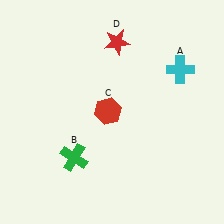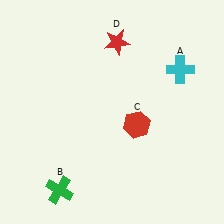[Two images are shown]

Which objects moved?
The objects that moved are: the green cross (B), the red hexagon (C).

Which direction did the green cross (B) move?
The green cross (B) moved down.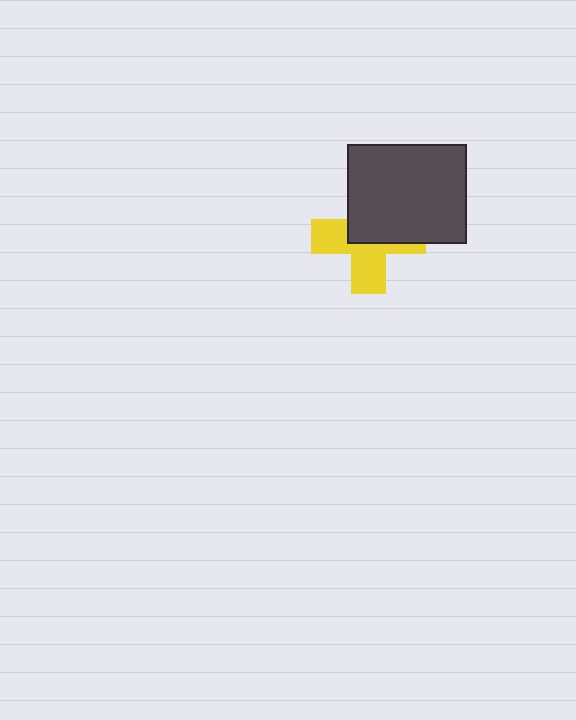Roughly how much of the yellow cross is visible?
About half of it is visible (roughly 51%).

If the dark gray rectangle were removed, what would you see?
You would see the complete yellow cross.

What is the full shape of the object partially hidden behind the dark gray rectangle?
The partially hidden object is a yellow cross.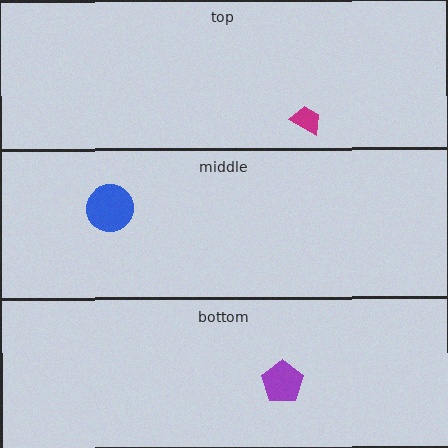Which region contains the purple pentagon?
The bottom region.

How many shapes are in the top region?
1.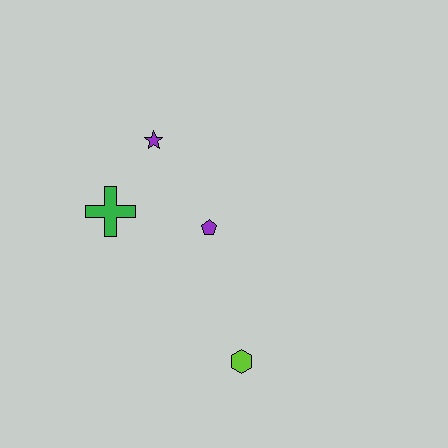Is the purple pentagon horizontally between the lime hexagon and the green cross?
Yes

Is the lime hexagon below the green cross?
Yes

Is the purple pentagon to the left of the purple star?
No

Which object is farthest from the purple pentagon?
The lime hexagon is farthest from the purple pentagon.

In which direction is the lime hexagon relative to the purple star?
The lime hexagon is below the purple star.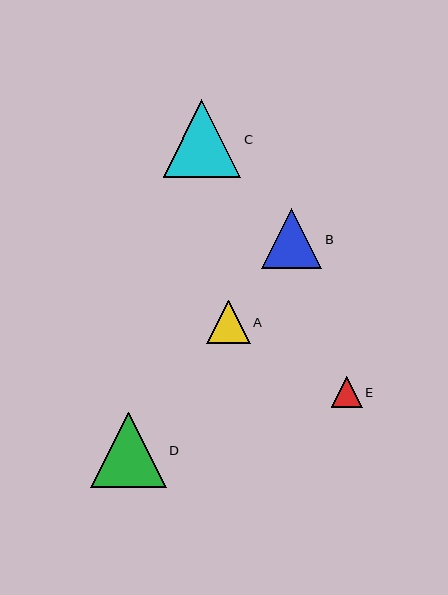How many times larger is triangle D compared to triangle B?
Triangle D is approximately 1.2 times the size of triangle B.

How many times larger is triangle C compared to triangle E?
Triangle C is approximately 2.5 times the size of triangle E.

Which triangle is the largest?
Triangle C is the largest with a size of approximately 78 pixels.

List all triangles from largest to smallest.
From largest to smallest: C, D, B, A, E.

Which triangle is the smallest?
Triangle E is the smallest with a size of approximately 31 pixels.